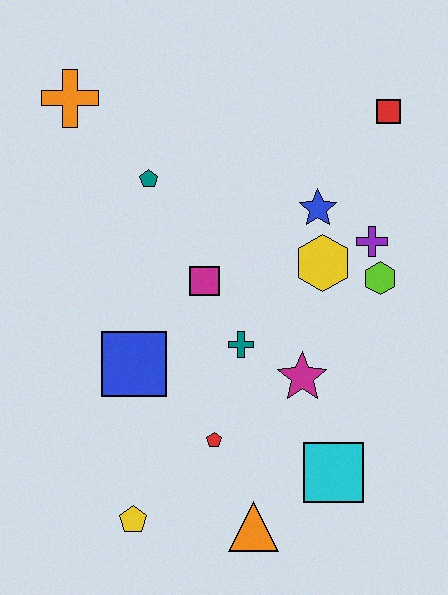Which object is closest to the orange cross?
The teal pentagon is closest to the orange cross.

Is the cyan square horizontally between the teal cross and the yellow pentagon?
No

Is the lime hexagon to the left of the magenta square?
No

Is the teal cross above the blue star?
No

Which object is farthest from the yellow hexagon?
The yellow pentagon is farthest from the yellow hexagon.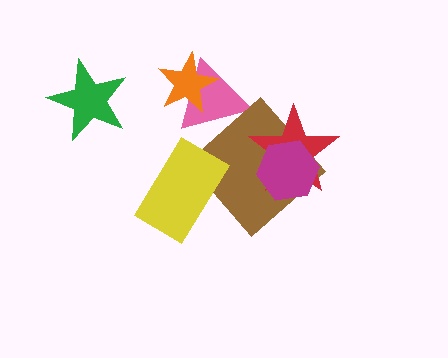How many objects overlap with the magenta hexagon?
2 objects overlap with the magenta hexagon.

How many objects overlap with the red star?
2 objects overlap with the red star.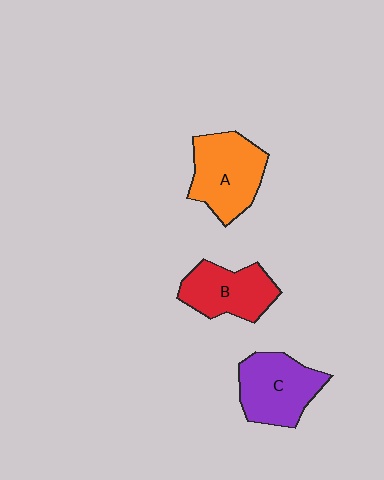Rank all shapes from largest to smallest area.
From largest to smallest: A (orange), C (purple), B (red).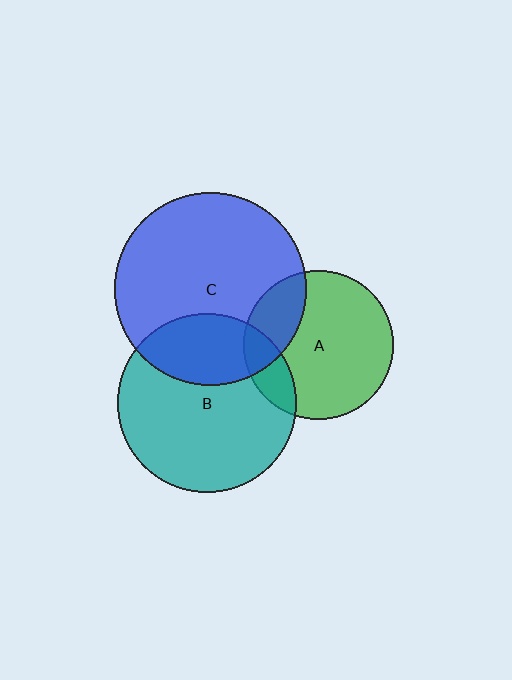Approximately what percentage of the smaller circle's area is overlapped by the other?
Approximately 25%.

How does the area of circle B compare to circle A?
Approximately 1.4 times.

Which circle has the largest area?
Circle C (blue).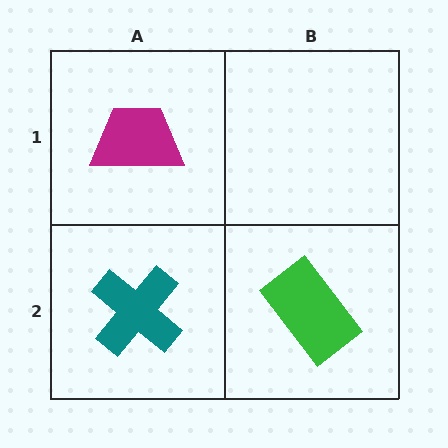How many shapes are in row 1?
1 shape.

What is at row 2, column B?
A green rectangle.